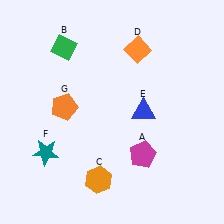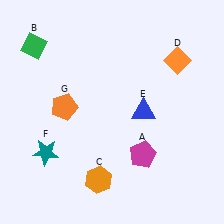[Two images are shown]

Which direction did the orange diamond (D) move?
The orange diamond (D) moved right.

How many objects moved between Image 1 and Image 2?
2 objects moved between the two images.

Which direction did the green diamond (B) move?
The green diamond (B) moved left.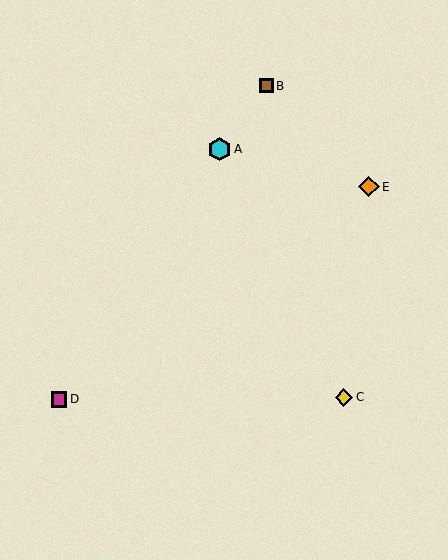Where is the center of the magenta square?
The center of the magenta square is at (59, 399).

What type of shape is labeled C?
Shape C is a yellow diamond.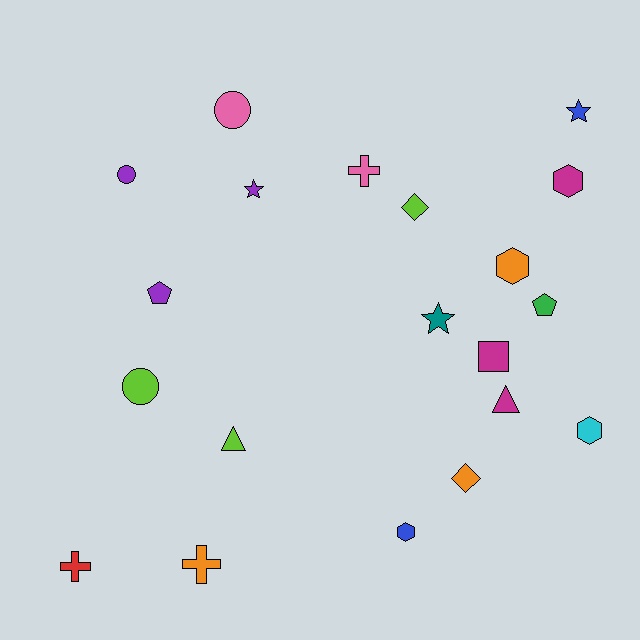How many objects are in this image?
There are 20 objects.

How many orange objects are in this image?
There are 3 orange objects.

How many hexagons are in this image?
There are 4 hexagons.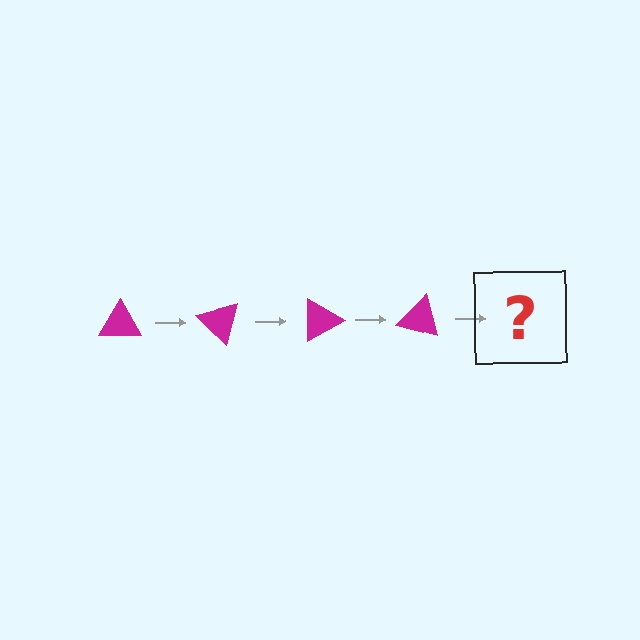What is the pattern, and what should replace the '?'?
The pattern is that the triangle rotates 45 degrees each step. The '?' should be a magenta triangle rotated 180 degrees.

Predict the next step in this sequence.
The next step is a magenta triangle rotated 180 degrees.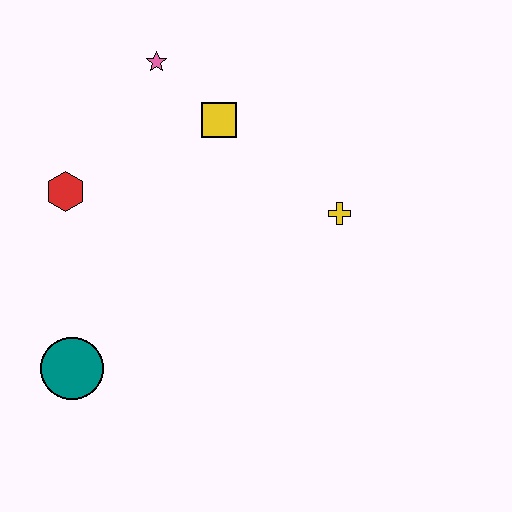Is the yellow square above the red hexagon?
Yes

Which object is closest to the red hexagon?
The pink star is closest to the red hexagon.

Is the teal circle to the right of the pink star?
No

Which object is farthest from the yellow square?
The teal circle is farthest from the yellow square.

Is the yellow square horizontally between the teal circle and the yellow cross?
Yes